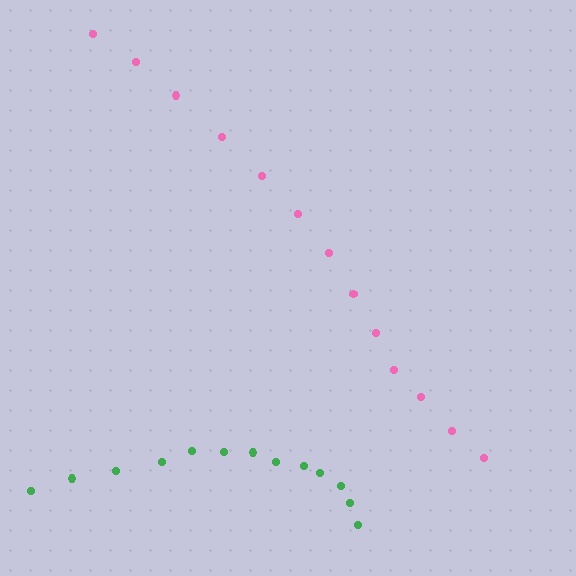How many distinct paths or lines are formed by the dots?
There are 2 distinct paths.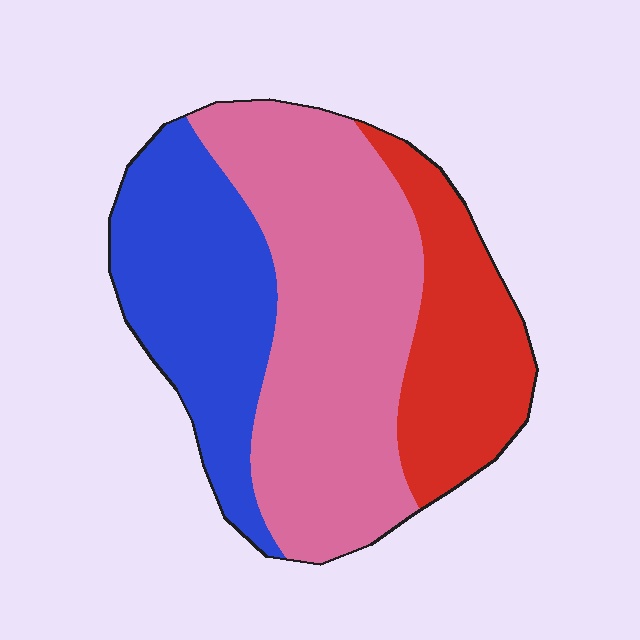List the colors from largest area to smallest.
From largest to smallest: pink, blue, red.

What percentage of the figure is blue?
Blue takes up between a sixth and a third of the figure.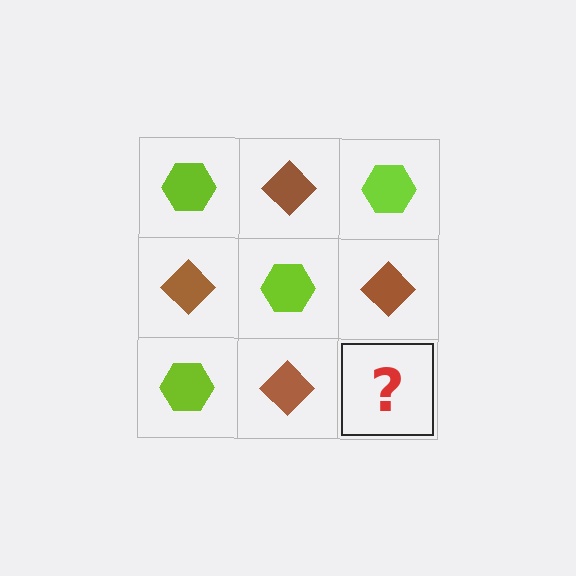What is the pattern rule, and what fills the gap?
The rule is that it alternates lime hexagon and brown diamond in a checkerboard pattern. The gap should be filled with a lime hexagon.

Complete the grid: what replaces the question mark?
The question mark should be replaced with a lime hexagon.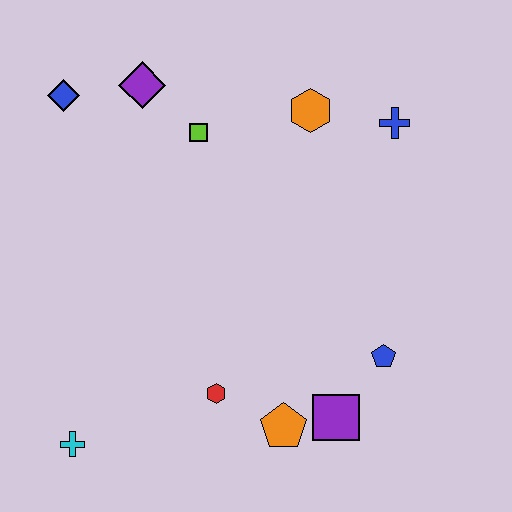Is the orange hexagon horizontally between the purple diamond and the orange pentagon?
No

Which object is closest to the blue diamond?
The purple diamond is closest to the blue diamond.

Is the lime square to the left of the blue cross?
Yes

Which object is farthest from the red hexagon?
The blue diamond is farthest from the red hexagon.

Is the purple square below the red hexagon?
Yes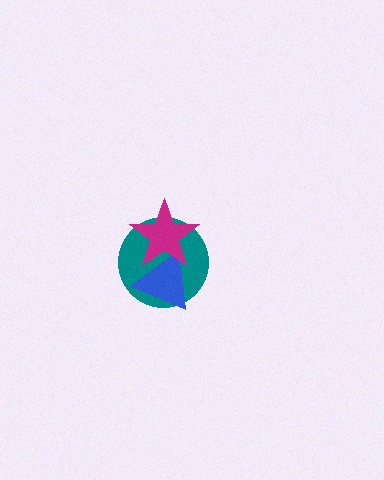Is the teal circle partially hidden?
Yes, it is partially covered by another shape.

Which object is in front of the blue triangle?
The magenta star is in front of the blue triangle.